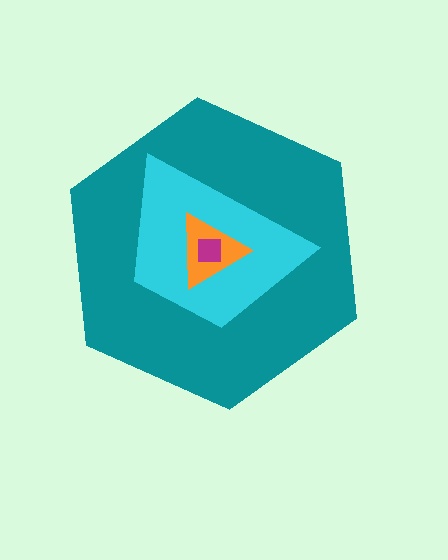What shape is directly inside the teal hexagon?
The cyan trapezoid.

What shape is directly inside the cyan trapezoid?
The orange triangle.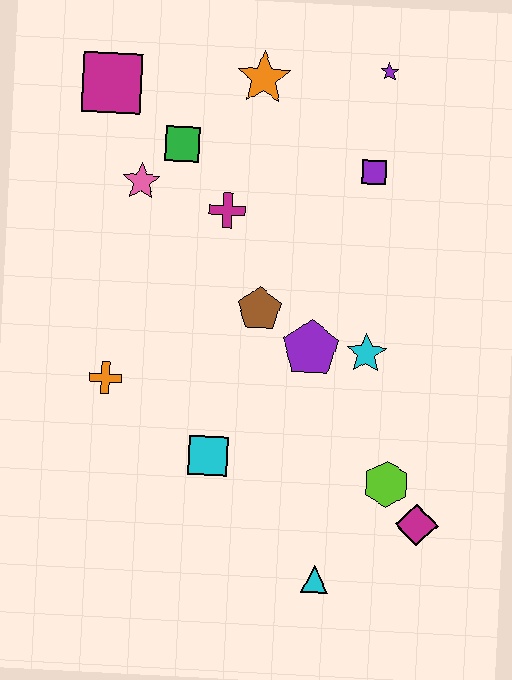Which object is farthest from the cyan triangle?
The magenta square is farthest from the cyan triangle.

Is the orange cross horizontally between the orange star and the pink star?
No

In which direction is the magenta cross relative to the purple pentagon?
The magenta cross is above the purple pentagon.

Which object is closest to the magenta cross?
The green square is closest to the magenta cross.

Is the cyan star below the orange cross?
No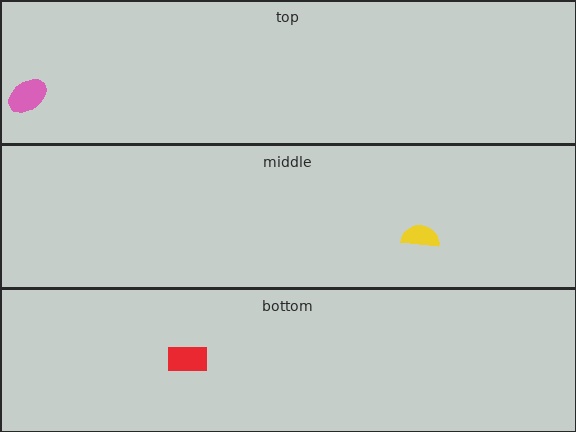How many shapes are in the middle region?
1.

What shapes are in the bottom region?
The red rectangle.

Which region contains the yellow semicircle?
The middle region.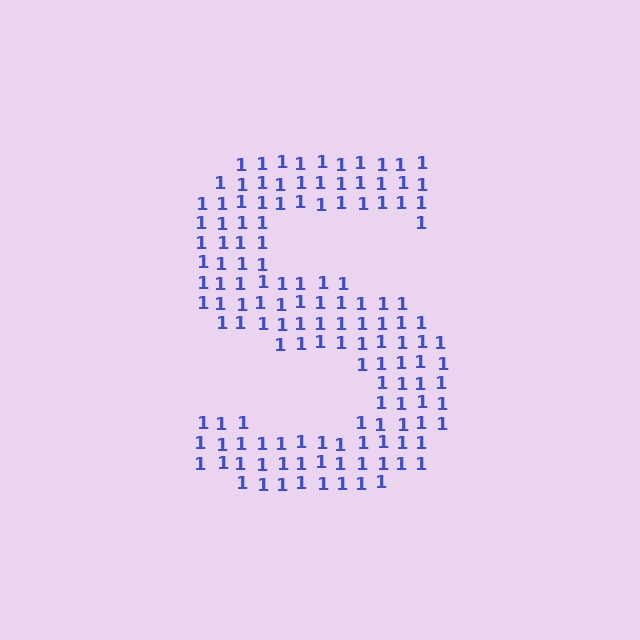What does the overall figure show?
The overall figure shows the letter S.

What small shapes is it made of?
It is made of small digit 1's.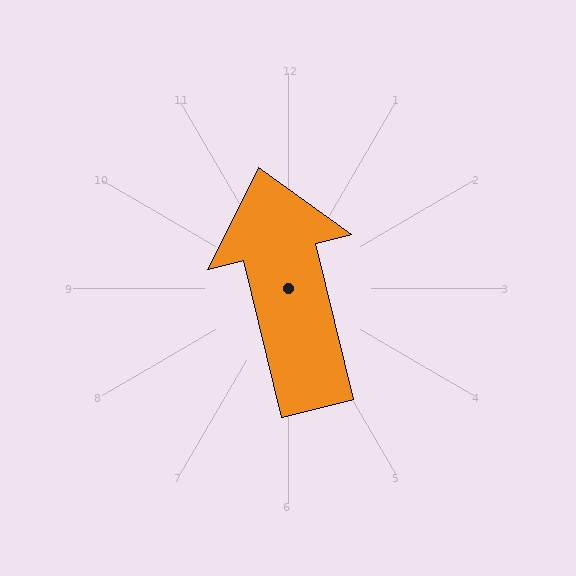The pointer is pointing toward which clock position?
Roughly 12 o'clock.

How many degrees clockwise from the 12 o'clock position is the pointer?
Approximately 346 degrees.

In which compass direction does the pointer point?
North.